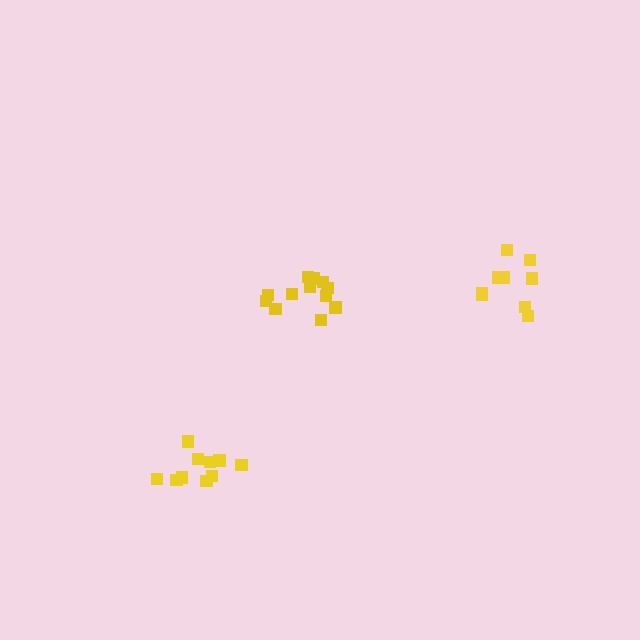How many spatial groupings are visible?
There are 3 spatial groupings.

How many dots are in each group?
Group 1: 12 dots, Group 2: 11 dots, Group 3: 9 dots (32 total).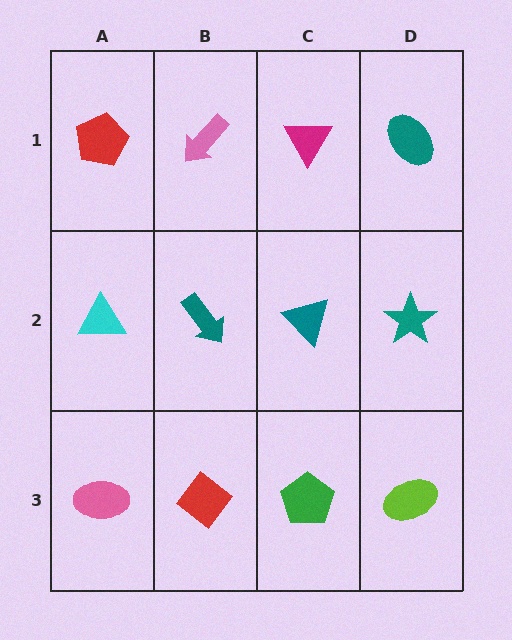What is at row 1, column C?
A magenta triangle.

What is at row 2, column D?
A teal star.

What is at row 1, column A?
A red pentagon.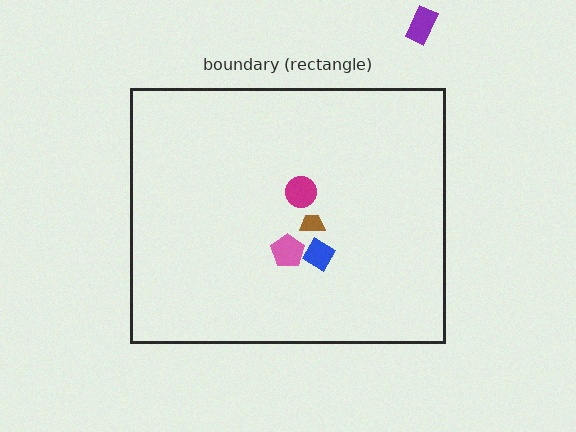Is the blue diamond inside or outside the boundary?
Inside.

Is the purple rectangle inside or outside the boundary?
Outside.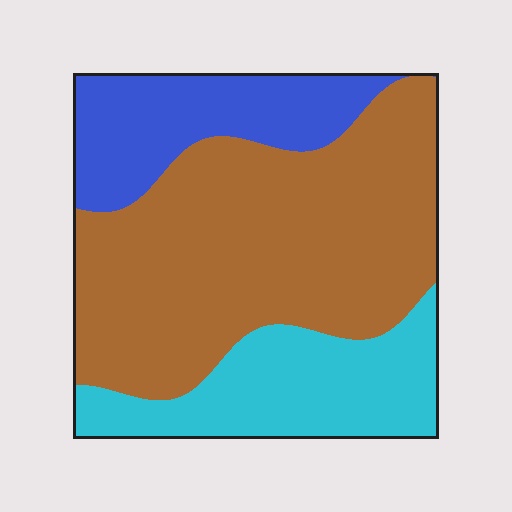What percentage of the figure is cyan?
Cyan covers about 25% of the figure.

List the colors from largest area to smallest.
From largest to smallest: brown, cyan, blue.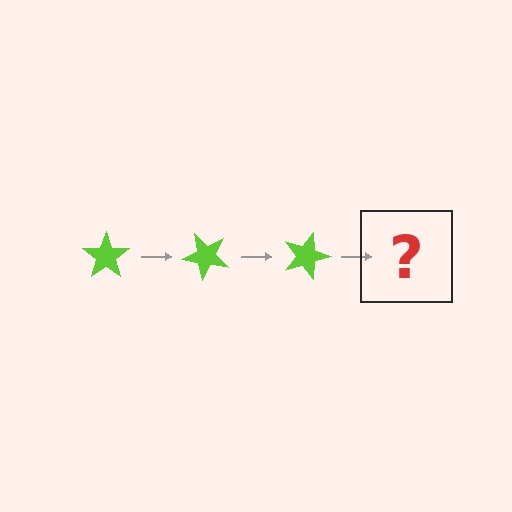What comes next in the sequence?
The next element should be a lime star rotated 135 degrees.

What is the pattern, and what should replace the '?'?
The pattern is that the star rotates 45 degrees each step. The '?' should be a lime star rotated 135 degrees.